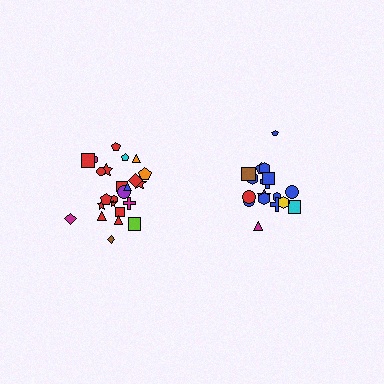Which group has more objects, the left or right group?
The left group.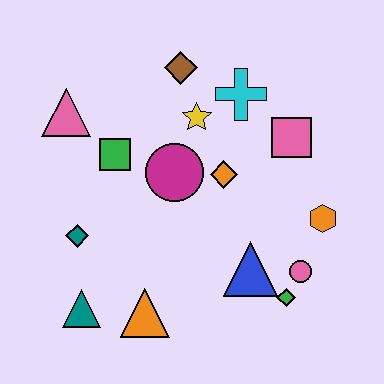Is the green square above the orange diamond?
Yes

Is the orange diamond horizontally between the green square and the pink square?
Yes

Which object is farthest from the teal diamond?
The orange hexagon is farthest from the teal diamond.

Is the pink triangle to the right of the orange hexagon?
No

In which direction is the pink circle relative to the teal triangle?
The pink circle is to the right of the teal triangle.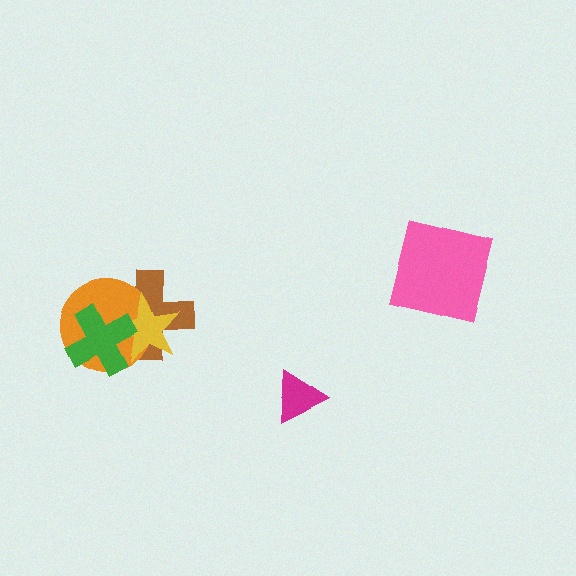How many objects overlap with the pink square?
0 objects overlap with the pink square.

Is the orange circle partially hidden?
Yes, it is partially covered by another shape.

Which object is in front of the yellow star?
The green cross is in front of the yellow star.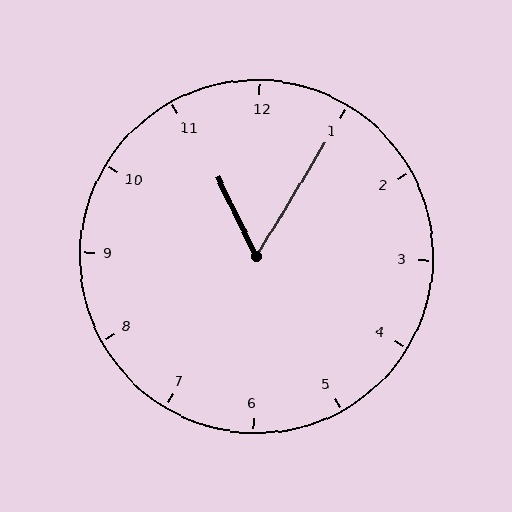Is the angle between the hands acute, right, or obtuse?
It is acute.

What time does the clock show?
11:05.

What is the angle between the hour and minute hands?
Approximately 58 degrees.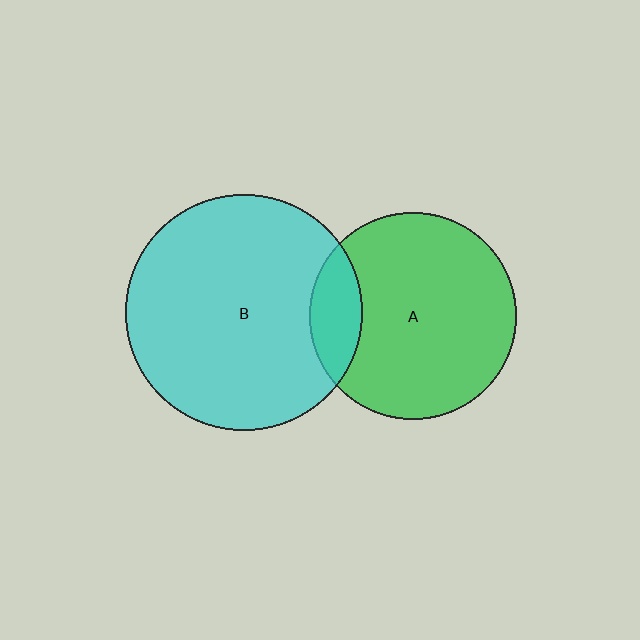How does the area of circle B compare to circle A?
Approximately 1.3 times.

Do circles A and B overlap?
Yes.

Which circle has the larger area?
Circle B (cyan).